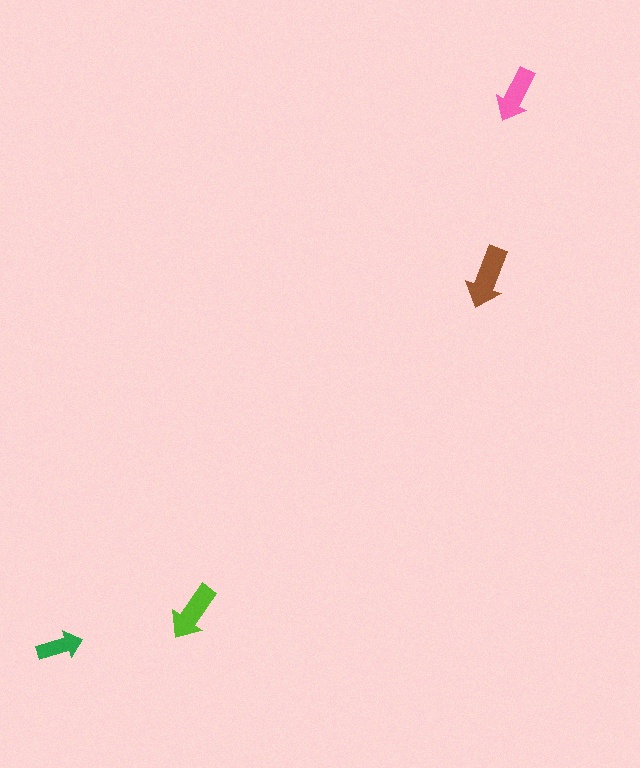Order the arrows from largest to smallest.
the brown one, the lime one, the pink one, the green one.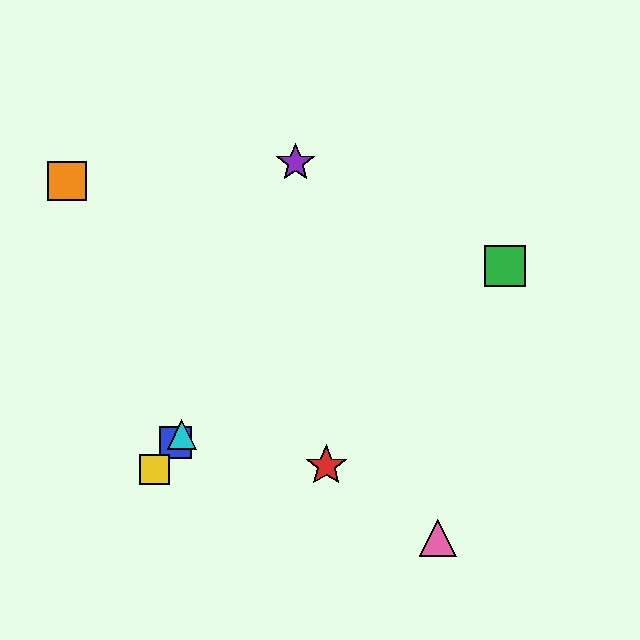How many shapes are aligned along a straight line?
3 shapes (the blue square, the yellow square, the cyan triangle) are aligned along a straight line.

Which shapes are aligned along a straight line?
The blue square, the yellow square, the cyan triangle are aligned along a straight line.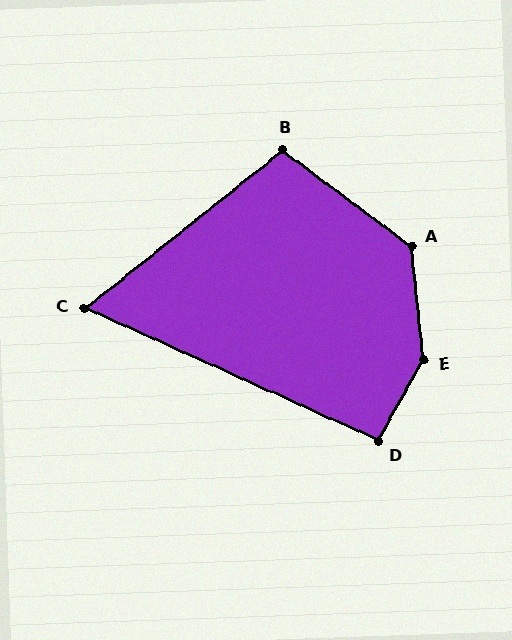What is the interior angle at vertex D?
Approximately 95 degrees (approximately right).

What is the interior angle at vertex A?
Approximately 133 degrees (obtuse).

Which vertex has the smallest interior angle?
C, at approximately 63 degrees.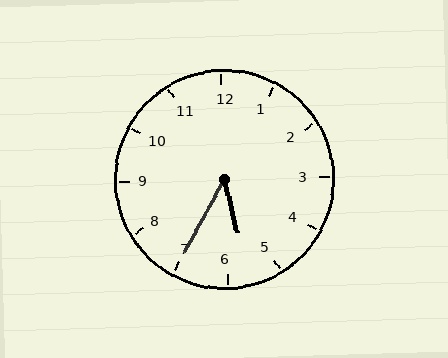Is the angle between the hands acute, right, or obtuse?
It is acute.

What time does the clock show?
5:35.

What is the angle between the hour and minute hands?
Approximately 42 degrees.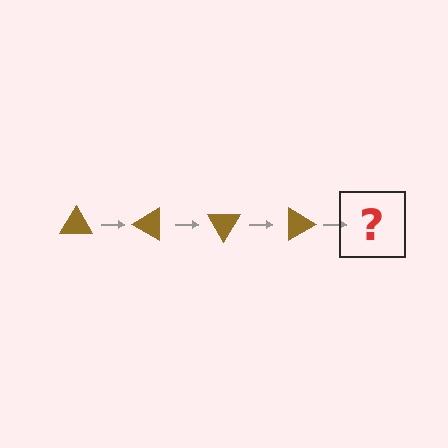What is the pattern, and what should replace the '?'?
The pattern is that the triangle rotates 30 degrees each step. The '?' should be a brown triangle rotated 120 degrees.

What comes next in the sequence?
The next element should be a brown triangle rotated 120 degrees.